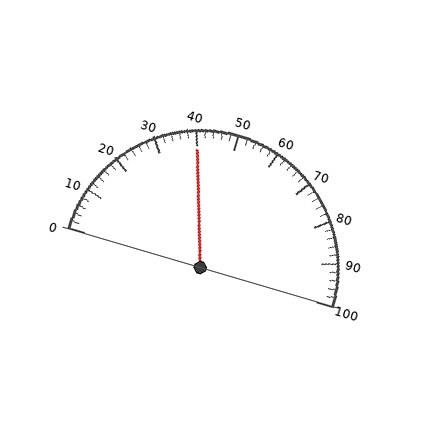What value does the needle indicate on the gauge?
The needle indicates approximately 40.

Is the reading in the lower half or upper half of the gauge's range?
The reading is in the lower half of the range (0 to 100).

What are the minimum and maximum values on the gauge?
The gauge ranges from 0 to 100.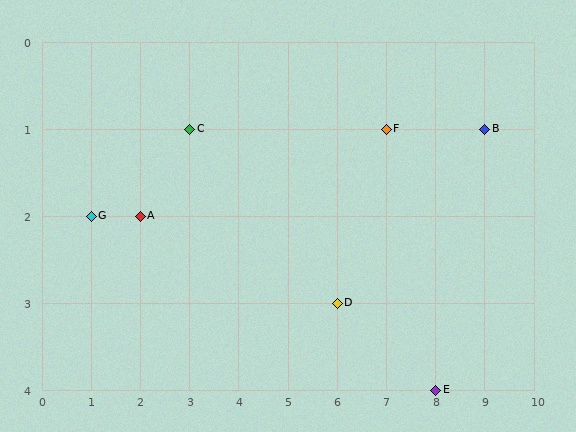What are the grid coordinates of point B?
Point B is at grid coordinates (9, 1).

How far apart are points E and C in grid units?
Points E and C are 5 columns and 3 rows apart (about 5.8 grid units diagonally).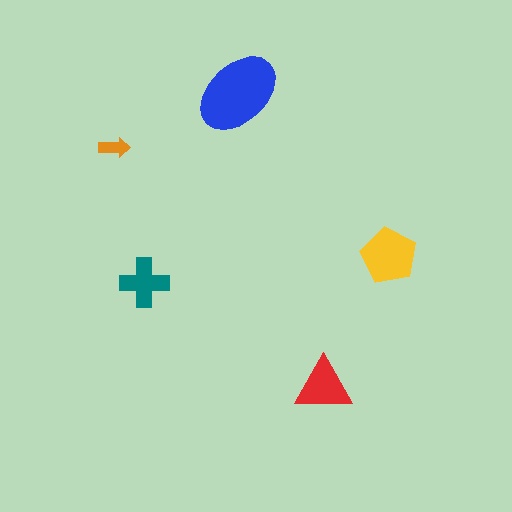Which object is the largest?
The blue ellipse.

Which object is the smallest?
The orange arrow.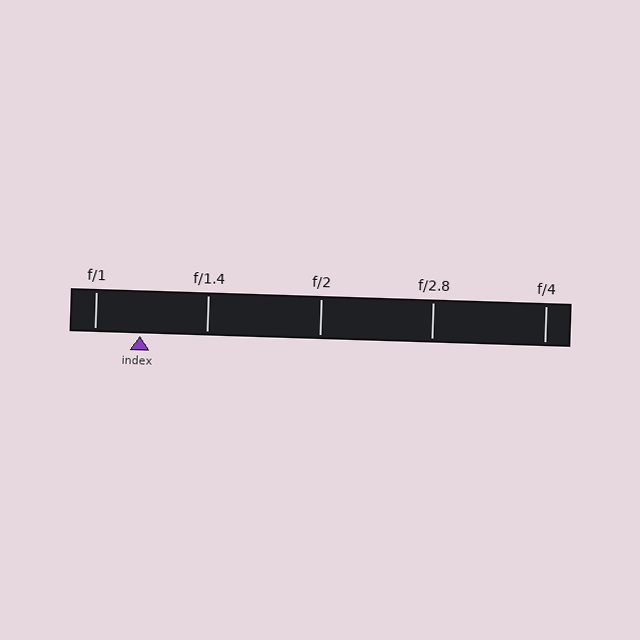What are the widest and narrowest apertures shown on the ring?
The widest aperture shown is f/1 and the narrowest is f/4.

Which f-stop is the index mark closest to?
The index mark is closest to f/1.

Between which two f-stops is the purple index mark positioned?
The index mark is between f/1 and f/1.4.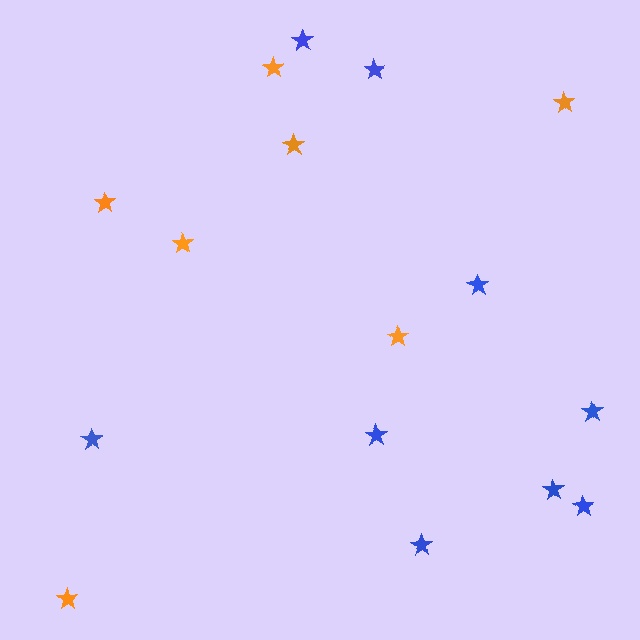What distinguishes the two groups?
There are 2 groups: one group of blue stars (9) and one group of orange stars (7).